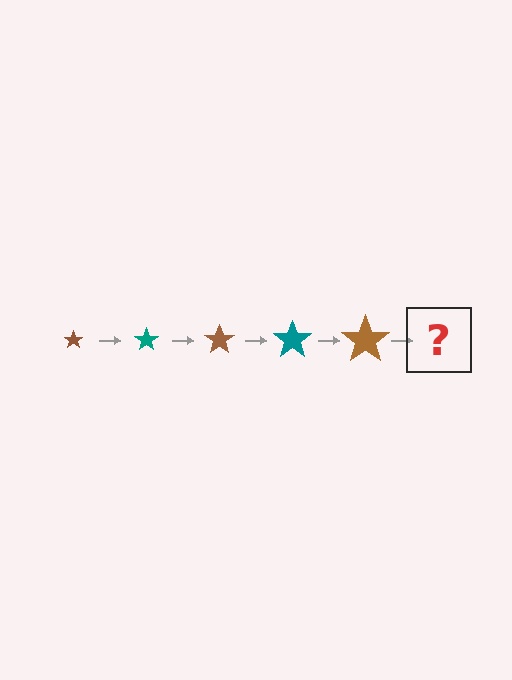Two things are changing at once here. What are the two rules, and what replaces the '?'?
The two rules are that the star grows larger each step and the color cycles through brown and teal. The '?' should be a teal star, larger than the previous one.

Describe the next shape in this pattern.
It should be a teal star, larger than the previous one.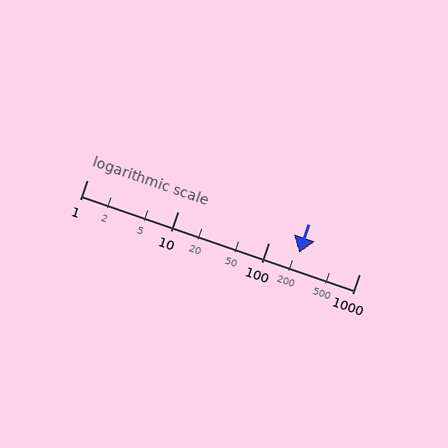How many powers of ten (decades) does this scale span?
The scale spans 3 decades, from 1 to 1000.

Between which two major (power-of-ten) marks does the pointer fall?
The pointer is between 100 and 1000.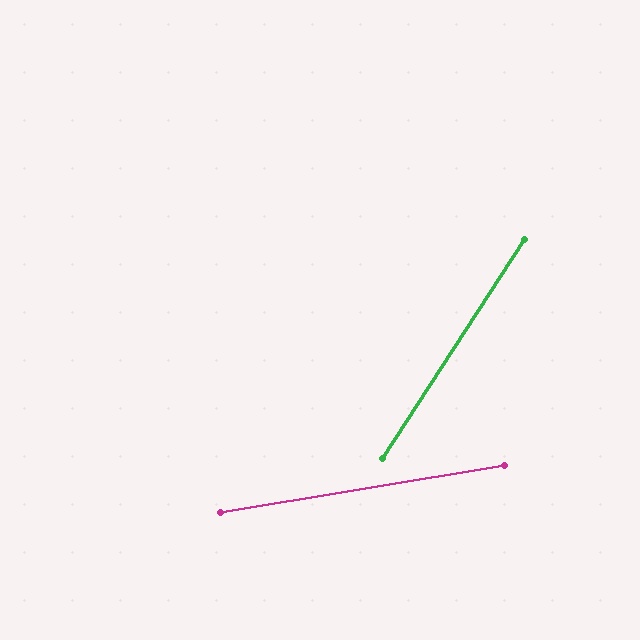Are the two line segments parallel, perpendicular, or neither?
Neither parallel nor perpendicular — they differ by about 48°.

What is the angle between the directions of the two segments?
Approximately 48 degrees.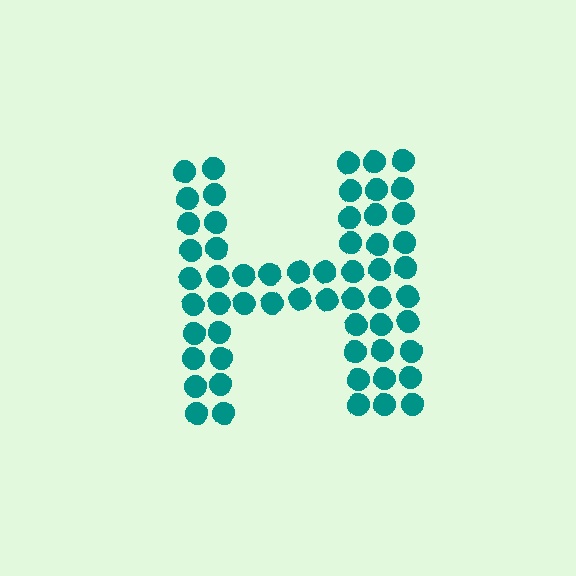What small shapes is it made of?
It is made of small circles.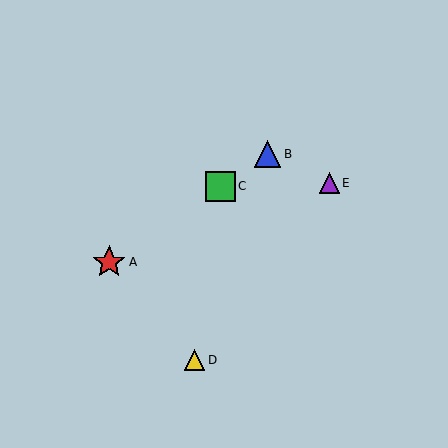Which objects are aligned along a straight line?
Objects A, B, C are aligned along a straight line.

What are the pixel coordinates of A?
Object A is at (109, 262).